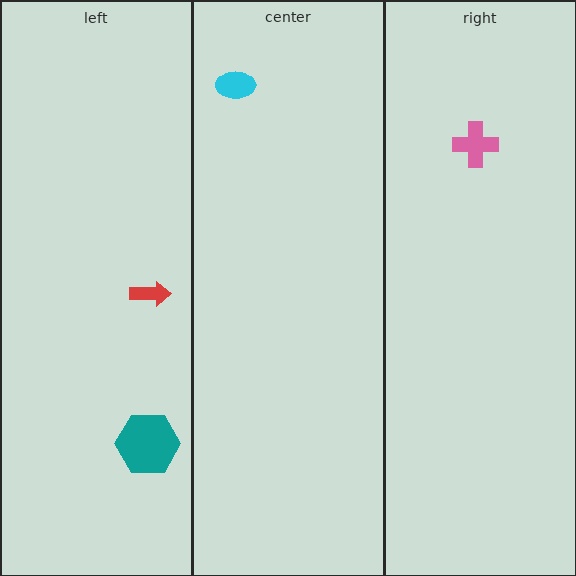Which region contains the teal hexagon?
The left region.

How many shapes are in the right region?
1.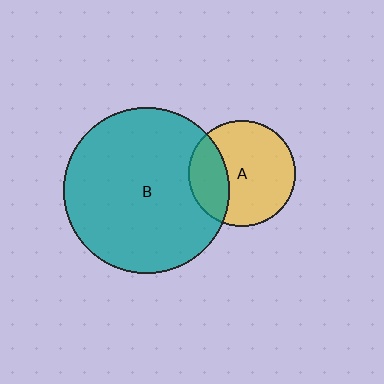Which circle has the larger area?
Circle B (teal).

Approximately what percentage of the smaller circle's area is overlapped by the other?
Approximately 30%.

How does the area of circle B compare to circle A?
Approximately 2.4 times.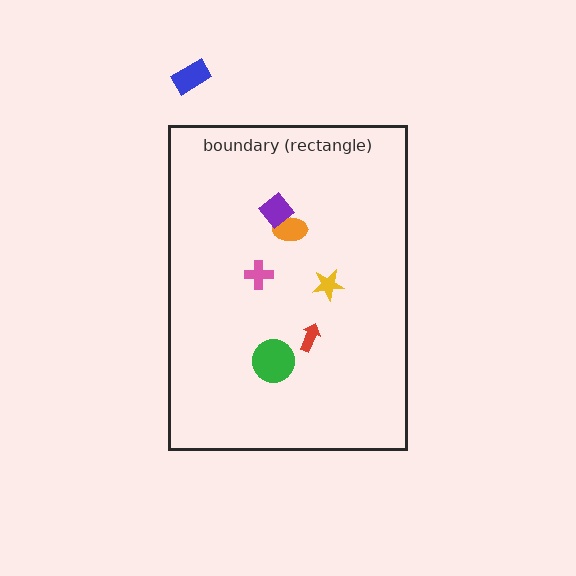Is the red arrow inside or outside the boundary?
Inside.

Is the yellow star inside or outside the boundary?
Inside.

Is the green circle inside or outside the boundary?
Inside.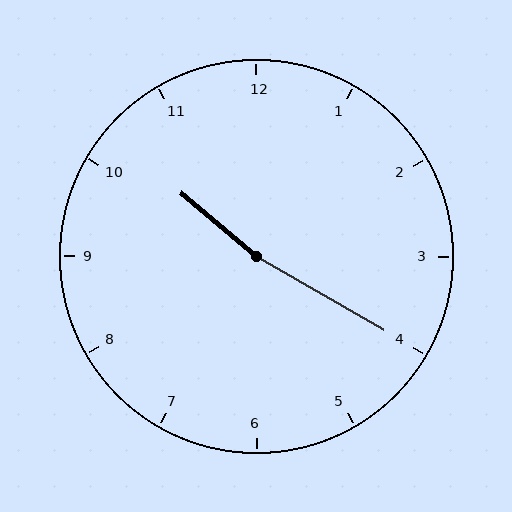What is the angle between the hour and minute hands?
Approximately 170 degrees.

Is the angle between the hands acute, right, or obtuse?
It is obtuse.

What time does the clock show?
10:20.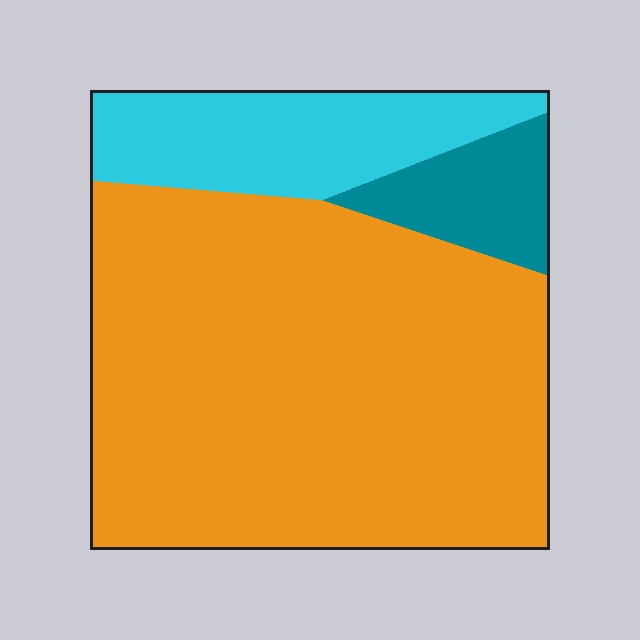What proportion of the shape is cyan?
Cyan takes up between a sixth and a third of the shape.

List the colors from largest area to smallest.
From largest to smallest: orange, cyan, teal.